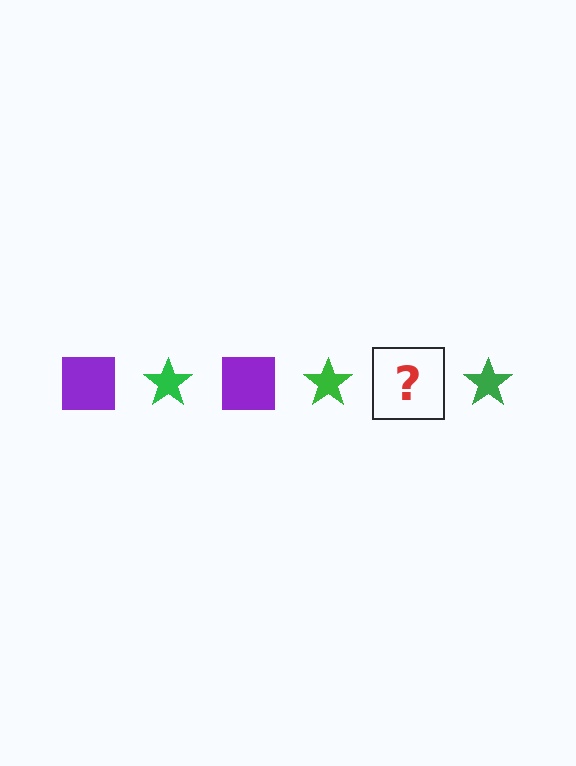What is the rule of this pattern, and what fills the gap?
The rule is that the pattern alternates between purple square and green star. The gap should be filled with a purple square.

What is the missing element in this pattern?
The missing element is a purple square.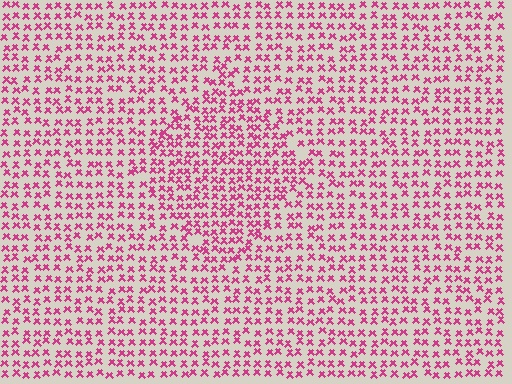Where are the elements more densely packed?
The elements are more densely packed inside the diamond boundary.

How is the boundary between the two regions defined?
The boundary is defined by a change in element density (approximately 1.4x ratio). All elements are the same color, size, and shape.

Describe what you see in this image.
The image contains small magenta elements arranged at two different densities. A diamond-shaped region is visible where the elements are more densely packed than the surrounding area.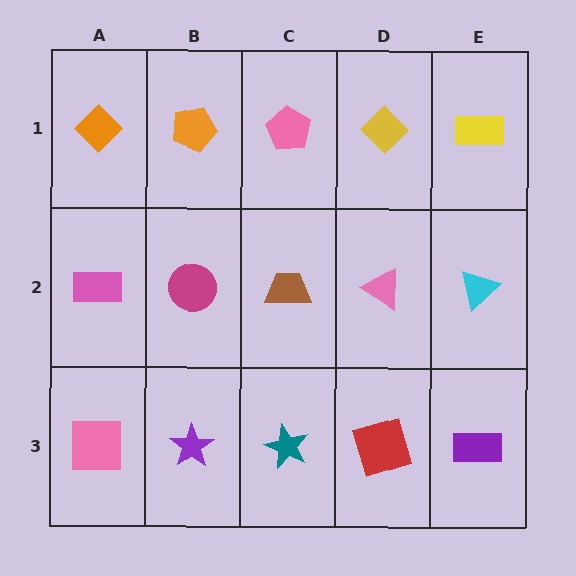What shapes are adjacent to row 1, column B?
A magenta circle (row 2, column B), an orange diamond (row 1, column A), a pink pentagon (row 1, column C).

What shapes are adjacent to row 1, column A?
A pink rectangle (row 2, column A), an orange pentagon (row 1, column B).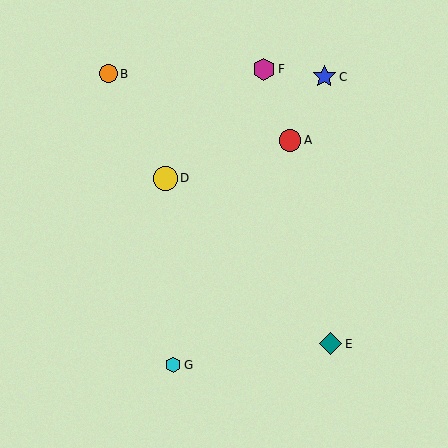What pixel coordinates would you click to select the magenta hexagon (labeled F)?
Click at (264, 69) to select the magenta hexagon F.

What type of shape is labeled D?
Shape D is a yellow circle.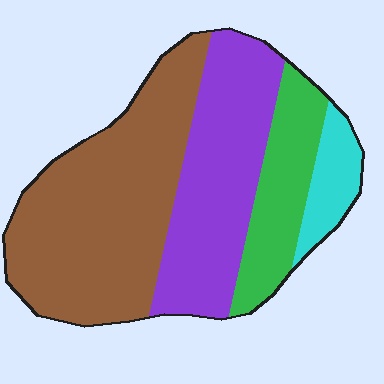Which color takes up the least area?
Cyan, at roughly 10%.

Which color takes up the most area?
Brown, at roughly 45%.